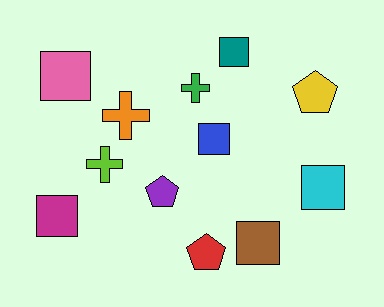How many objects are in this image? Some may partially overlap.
There are 12 objects.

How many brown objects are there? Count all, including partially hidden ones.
There is 1 brown object.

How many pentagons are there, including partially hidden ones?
There are 3 pentagons.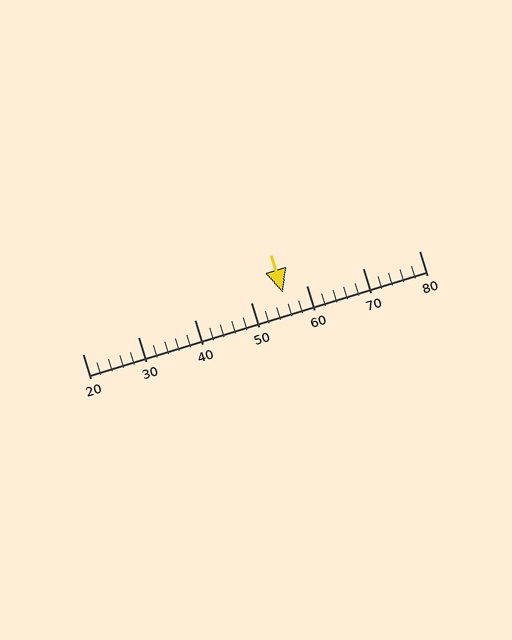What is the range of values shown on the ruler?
The ruler shows values from 20 to 80.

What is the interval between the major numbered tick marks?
The major tick marks are spaced 10 units apart.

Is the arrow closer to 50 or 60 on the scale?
The arrow is closer to 60.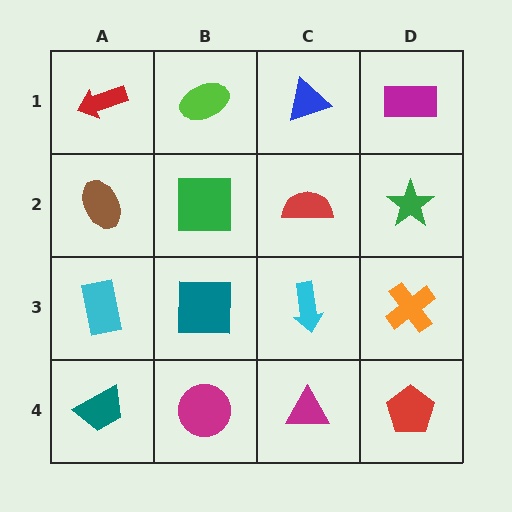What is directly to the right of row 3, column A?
A teal square.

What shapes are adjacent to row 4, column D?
An orange cross (row 3, column D), a magenta triangle (row 4, column C).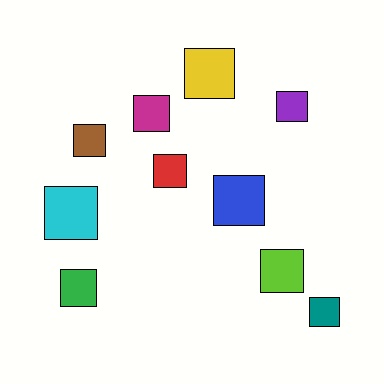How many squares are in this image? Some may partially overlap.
There are 10 squares.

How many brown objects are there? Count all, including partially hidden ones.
There is 1 brown object.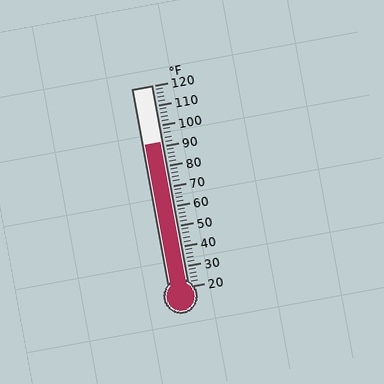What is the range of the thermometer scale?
The thermometer scale ranges from 20°F to 120°F.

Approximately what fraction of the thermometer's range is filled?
The thermometer is filled to approximately 70% of its range.